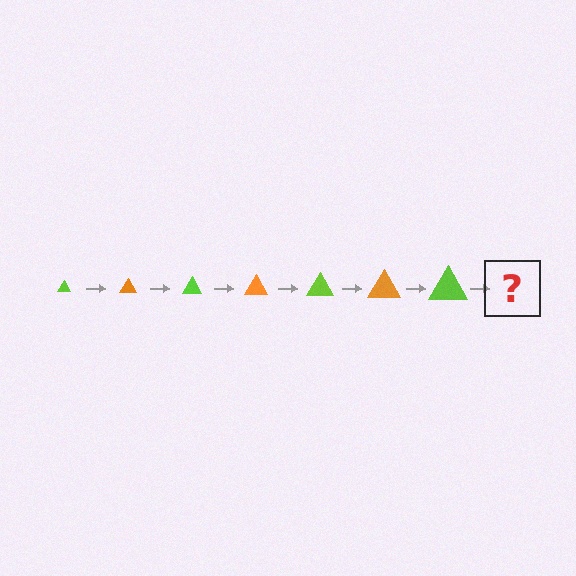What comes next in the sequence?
The next element should be an orange triangle, larger than the previous one.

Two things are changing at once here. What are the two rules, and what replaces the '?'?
The two rules are that the triangle grows larger each step and the color cycles through lime and orange. The '?' should be an orange triangle, larger than the previous one.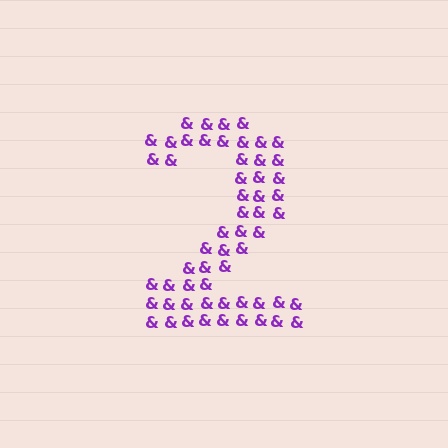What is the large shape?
The large shape is the digit 2.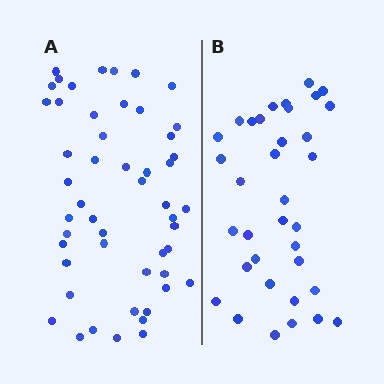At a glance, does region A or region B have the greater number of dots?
Region A (the left region) has more dots.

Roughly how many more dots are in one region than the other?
Region A has approximately 15 more dots than region B.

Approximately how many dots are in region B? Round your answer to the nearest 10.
About 40 dots. (The exact count is 35, which rounds to 40.)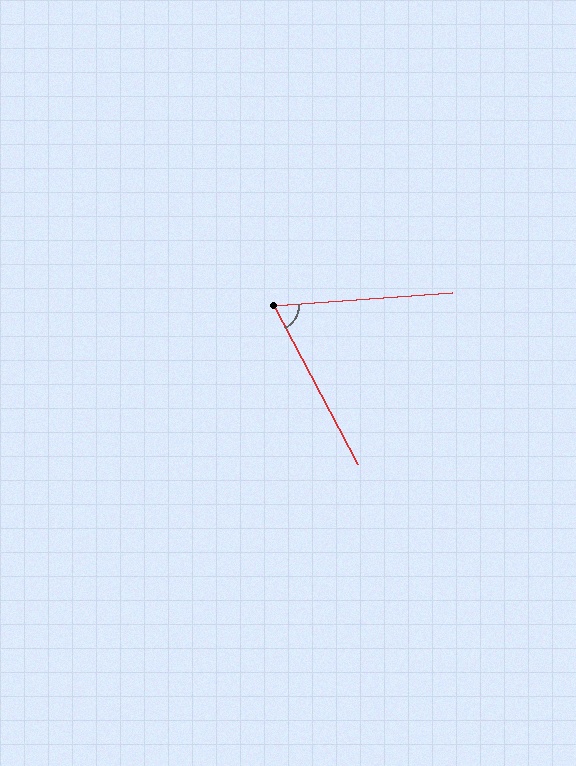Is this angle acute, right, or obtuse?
It is acute.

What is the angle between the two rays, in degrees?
Approximately 66 degrees.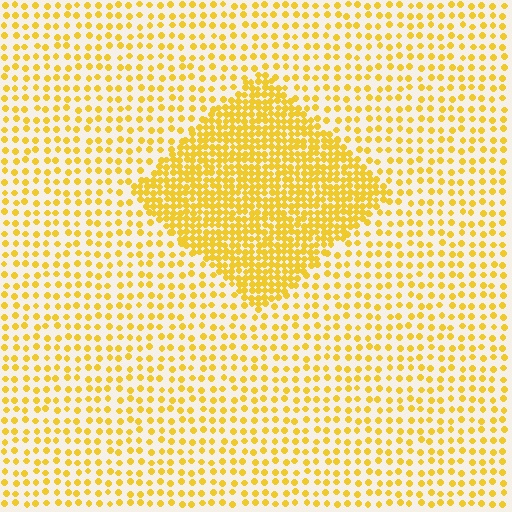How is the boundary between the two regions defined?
The boundary is defined by a change in element density (approximately 2.5x ratio). All elements are the same color, size, and shape.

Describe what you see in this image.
The image contains small yellow elements arranged at two different densities. A diamond-shaped region is visible where the elements are more densely packed than the surrounding area.